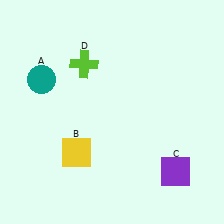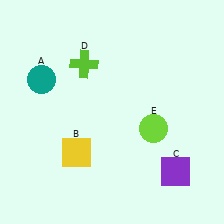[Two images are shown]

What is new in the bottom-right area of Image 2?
A lime circle (E) was added in the bottom-right area of Image 2.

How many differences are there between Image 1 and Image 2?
There is 1 difference between the two images.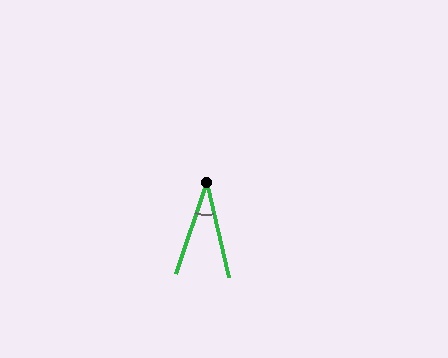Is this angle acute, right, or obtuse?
It is acute.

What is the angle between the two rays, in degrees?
Approximately 31 degrees.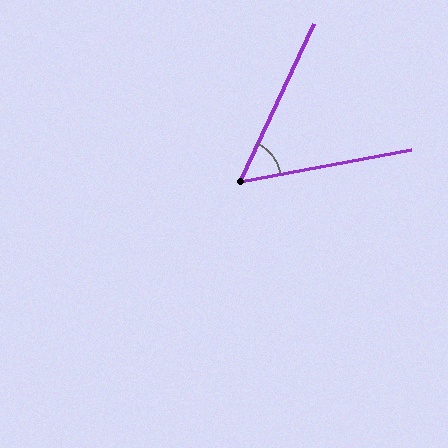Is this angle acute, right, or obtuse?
It is acute.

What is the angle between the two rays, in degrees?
Approximately 54 degrees.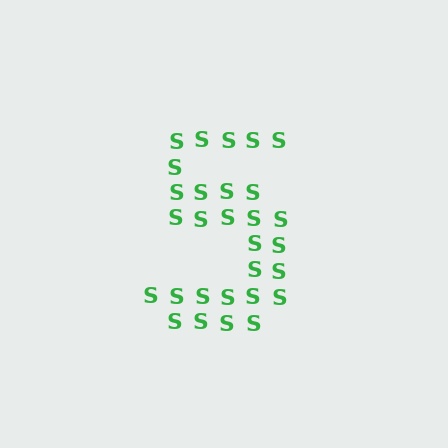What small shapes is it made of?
It is made of small letter S's.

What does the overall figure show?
The overall figure shows the digit 5.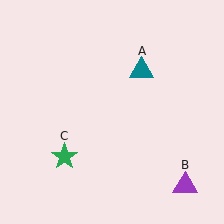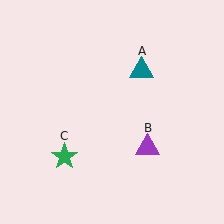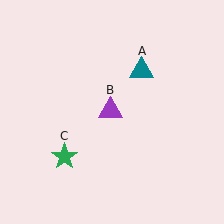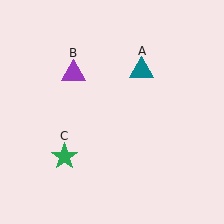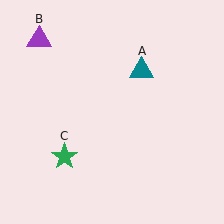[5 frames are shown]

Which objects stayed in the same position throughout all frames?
Teal triangle (object A) and green star (object C) remained stationary.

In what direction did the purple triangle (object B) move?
The purple triangle (object B) moved up and to the left.